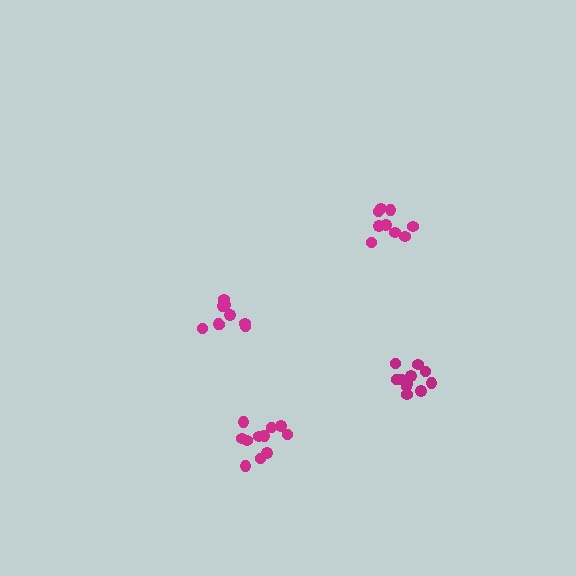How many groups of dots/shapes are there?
There are 4 groups.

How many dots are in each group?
Group 1: 11 dots, Group 2: 11 dots, Group 3: 9 dots, Group 4: 9 dots (40 total).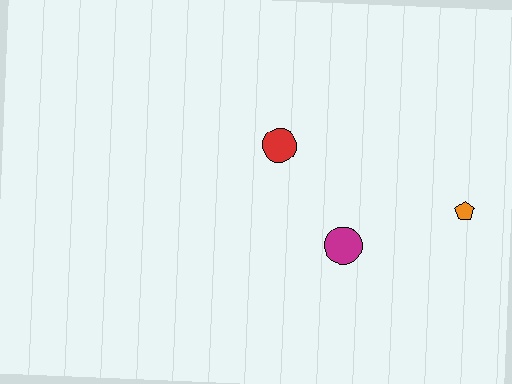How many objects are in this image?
There are 3 objects.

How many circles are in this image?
There are 2 circles.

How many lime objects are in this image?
There are no lime objects.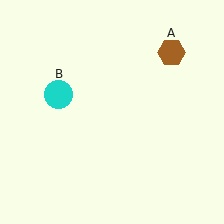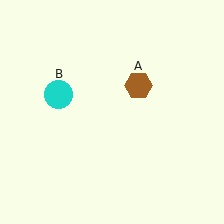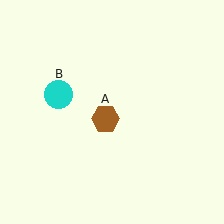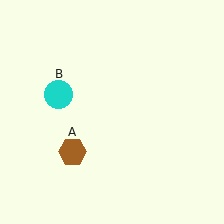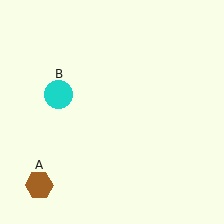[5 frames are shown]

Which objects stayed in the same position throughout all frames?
Cyan circle (object B) remained stationary.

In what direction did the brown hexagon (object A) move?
The brown hexagon (object A) moved down and to the left.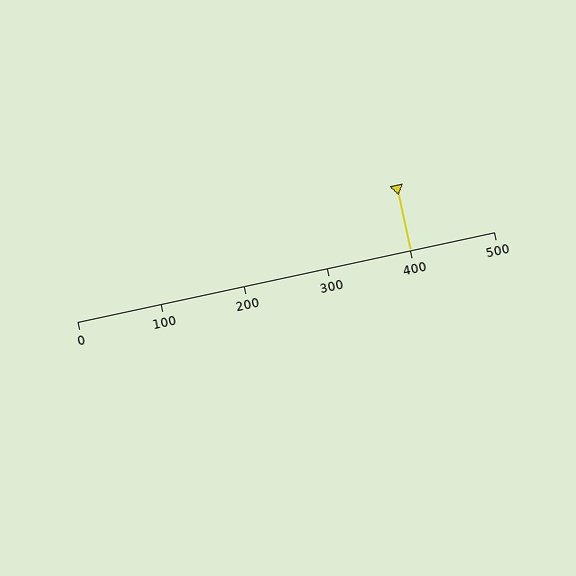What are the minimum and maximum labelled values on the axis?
The axis runs from 0 to 500.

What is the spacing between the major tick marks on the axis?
The major ticks are spaced 100 apart.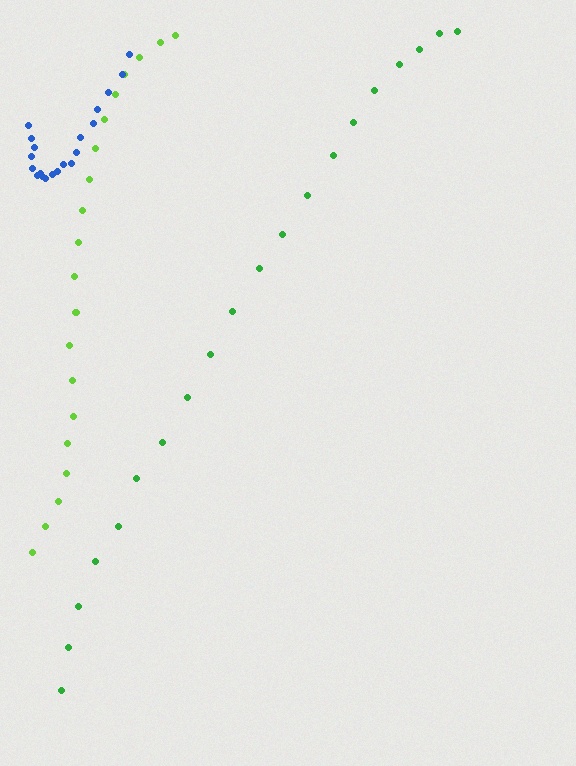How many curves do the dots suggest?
There are 3 distinct paths.